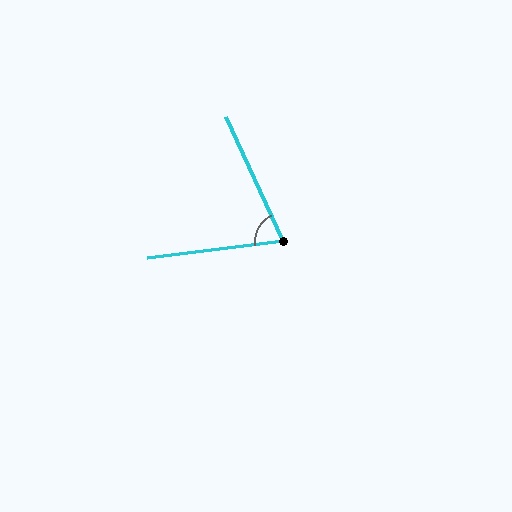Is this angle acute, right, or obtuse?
It is acute.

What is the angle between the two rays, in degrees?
Approximately 72 degrees.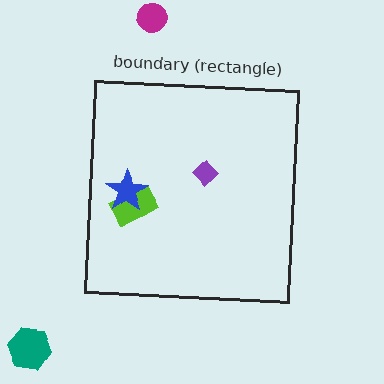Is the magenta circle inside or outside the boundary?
Outside.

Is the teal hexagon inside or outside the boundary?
Outside.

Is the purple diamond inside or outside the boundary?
Inside.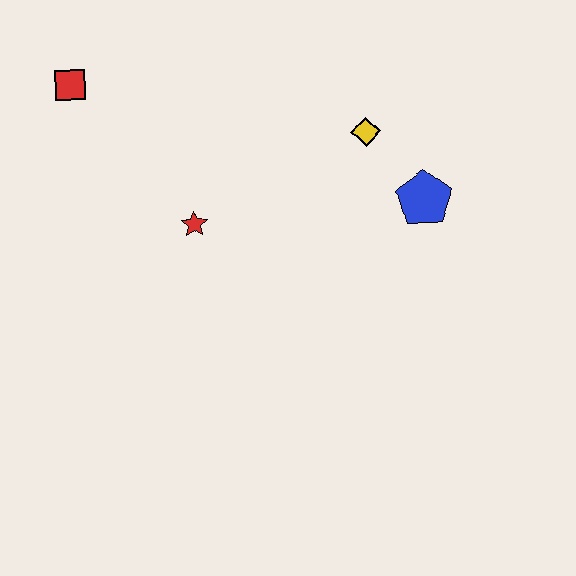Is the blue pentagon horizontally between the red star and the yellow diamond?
No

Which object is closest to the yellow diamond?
The blue pentagon is closest to the yellow diamond.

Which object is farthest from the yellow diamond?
The red square is farthest from the yellow diamond.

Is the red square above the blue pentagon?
Yes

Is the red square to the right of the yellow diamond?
No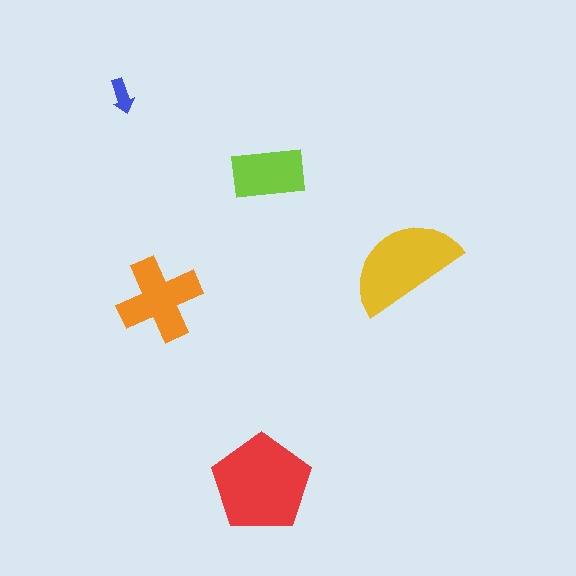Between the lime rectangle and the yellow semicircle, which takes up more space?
The yellow semicircle.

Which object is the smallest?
The blue arrow.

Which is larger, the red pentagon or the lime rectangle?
The red pentagon.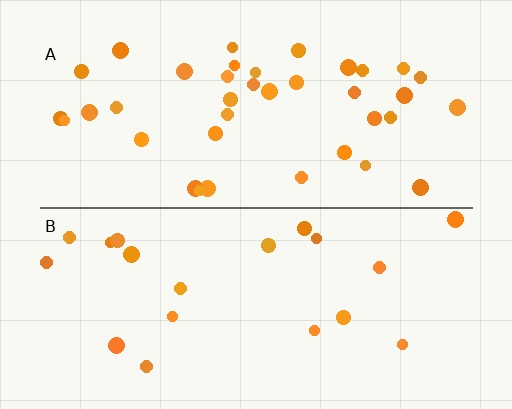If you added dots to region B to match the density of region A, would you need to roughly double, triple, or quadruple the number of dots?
Approximately double.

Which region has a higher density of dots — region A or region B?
A (the top).